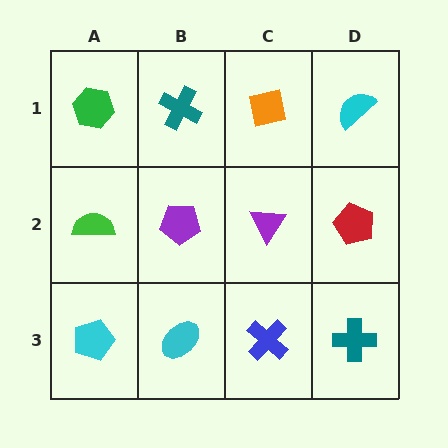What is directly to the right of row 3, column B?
A blue cross.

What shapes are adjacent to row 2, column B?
A teal cross (row 1, column B), a cyan ellipse (row 3, column B), a green semicircle (row 2, column A), a purple triangle (row 2, column C).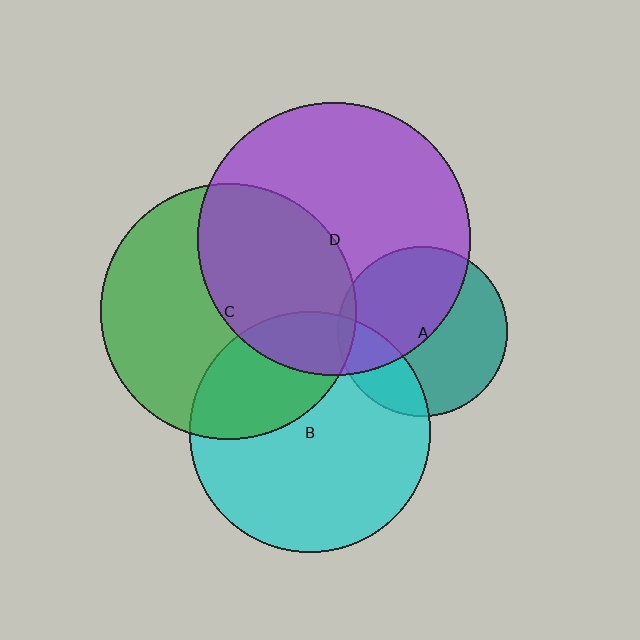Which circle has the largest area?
Circle D (purple).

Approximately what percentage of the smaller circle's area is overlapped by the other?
Approximately 50%.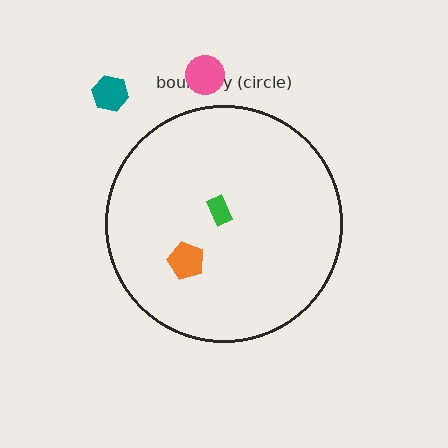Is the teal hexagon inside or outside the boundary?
Outside.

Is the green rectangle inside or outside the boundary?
Inside.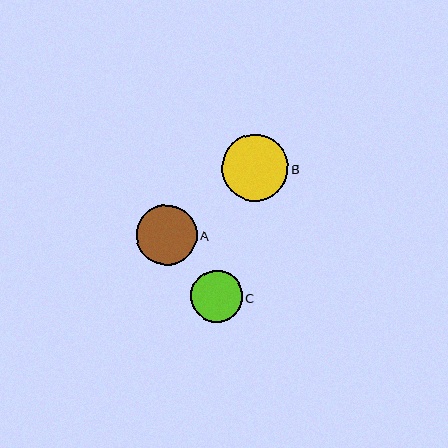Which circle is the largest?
Circle B is the largest with a size of approximately 66 pixels.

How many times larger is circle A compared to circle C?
Circle A is approximately 1.2 times the size of circle C.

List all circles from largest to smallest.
From largest to smallest: B, A, C.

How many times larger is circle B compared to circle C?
Circle B is approximately 1.3 times the size of circle C.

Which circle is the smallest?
Circle C is the smallest with a size of approximately 52 pixels.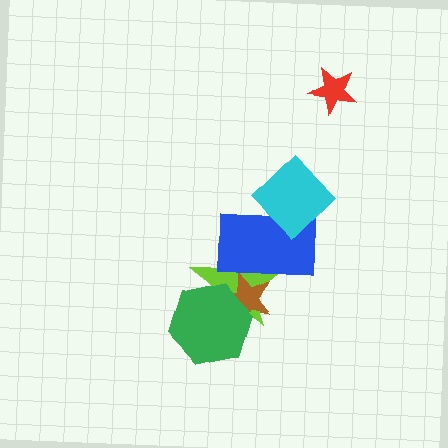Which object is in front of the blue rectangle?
The cyan diamond is in front of the blue rectangle.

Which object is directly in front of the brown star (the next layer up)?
The blue rectangle is directly in front of the brown star.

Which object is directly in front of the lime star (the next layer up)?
The brown star is directly in front of the lime star.